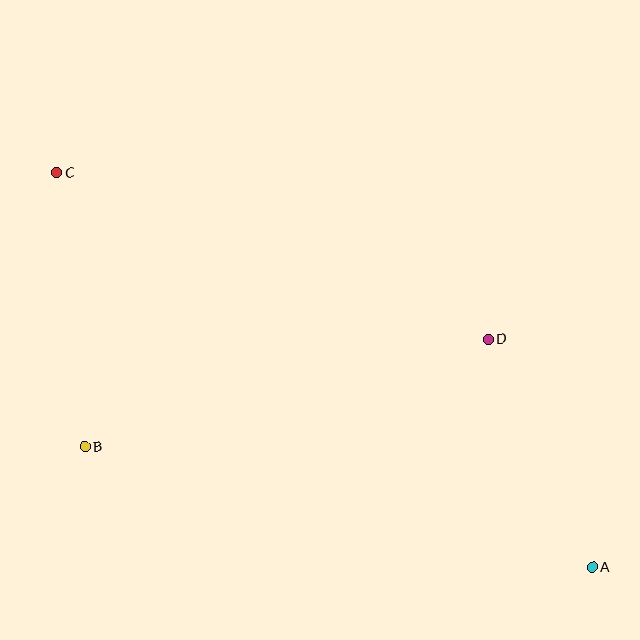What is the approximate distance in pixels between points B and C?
The distance between B and C is approximately 275 pixels.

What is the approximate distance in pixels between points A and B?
The distance between A and B is approximately 521 pixels.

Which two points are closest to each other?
Points A and D are closest to each other.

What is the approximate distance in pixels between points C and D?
The distance between C and D is approximately 463 pixels.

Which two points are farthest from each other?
Points A and C are farthest from each other.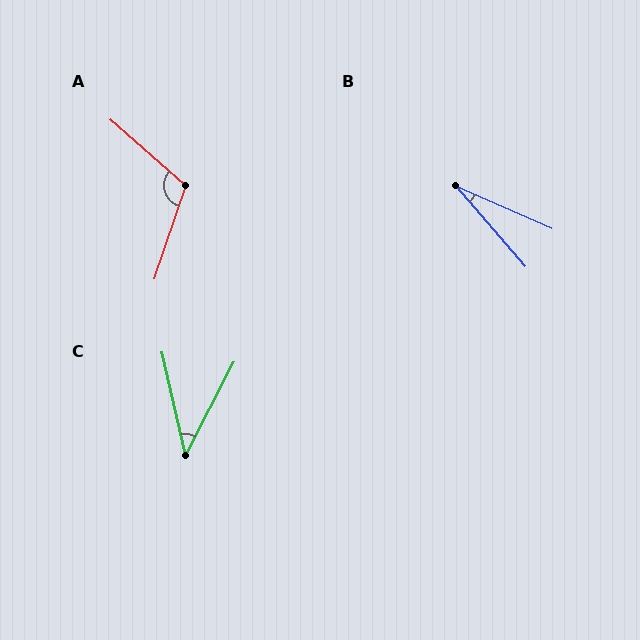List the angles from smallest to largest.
B (25°), C (40°), A (113°).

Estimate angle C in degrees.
Approximately 40 degrees.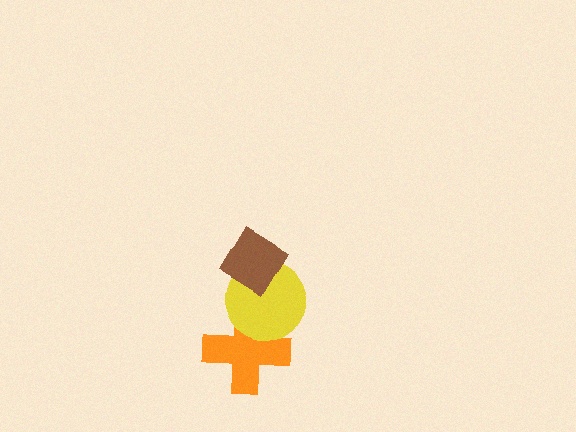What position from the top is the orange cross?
The orange cross is 3rd from the top.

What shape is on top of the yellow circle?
The brown diamond is on top of the yellow circle.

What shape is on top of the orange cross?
The yellow circle is on top of the orange cross.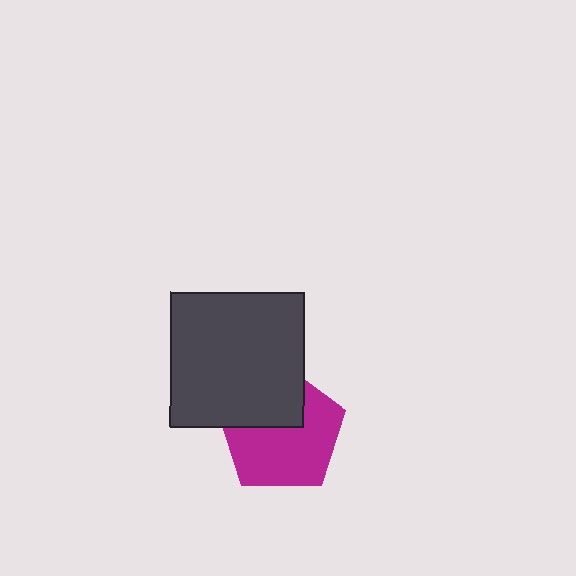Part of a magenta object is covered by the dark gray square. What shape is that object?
It is a pentagon.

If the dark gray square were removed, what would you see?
You would see the complete magenta pentagon.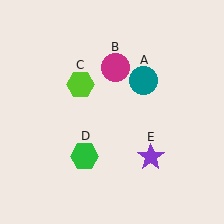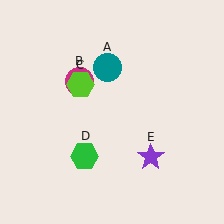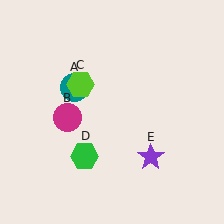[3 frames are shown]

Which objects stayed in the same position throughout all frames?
Lime hexagon (object C) and green hexagon (object D) and purple star (object E) remained stationary.